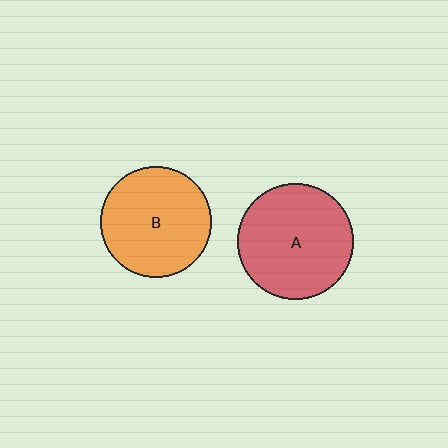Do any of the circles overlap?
No, none of the circles overlap.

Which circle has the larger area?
Circle A (red).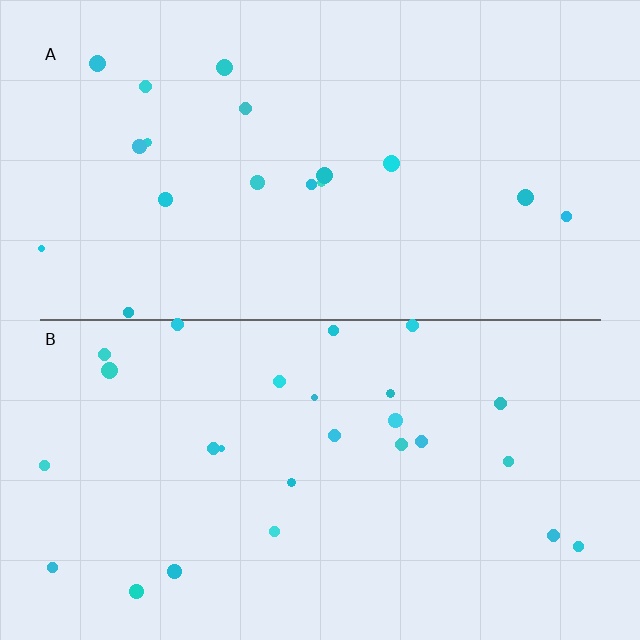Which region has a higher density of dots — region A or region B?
B (the bottom).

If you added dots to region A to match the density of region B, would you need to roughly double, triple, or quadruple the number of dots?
Approximately double.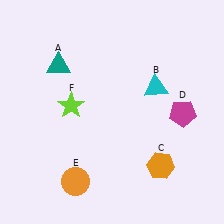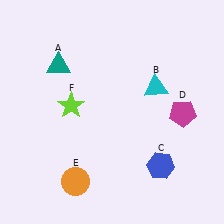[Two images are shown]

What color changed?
The hexagon (C) changed from orange in Image 1 to blue in Image 2.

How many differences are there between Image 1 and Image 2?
There is 1 difference between the two images.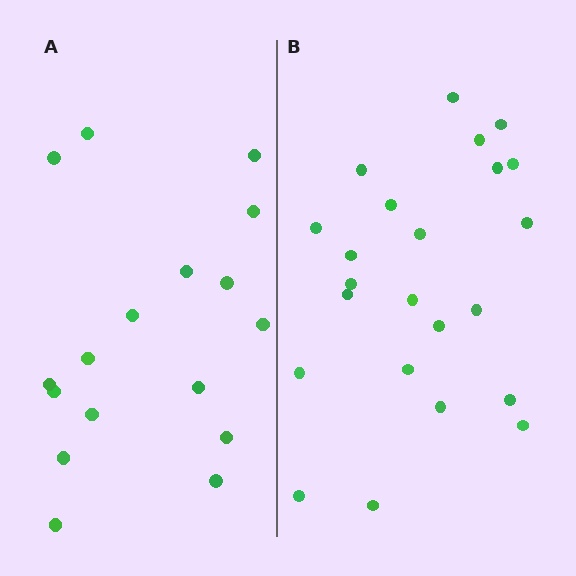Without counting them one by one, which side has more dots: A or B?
Region B (the right region) has more dots.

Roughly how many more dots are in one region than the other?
Region B has about 6 more dots than region A.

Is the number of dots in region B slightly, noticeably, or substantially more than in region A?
Region B has noticeably more, but not dramatically so. The ratio is roughly 1.4 to 1.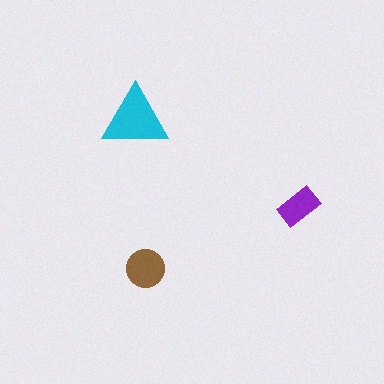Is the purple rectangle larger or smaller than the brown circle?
Smaller.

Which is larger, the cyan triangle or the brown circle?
The cyan triangle.